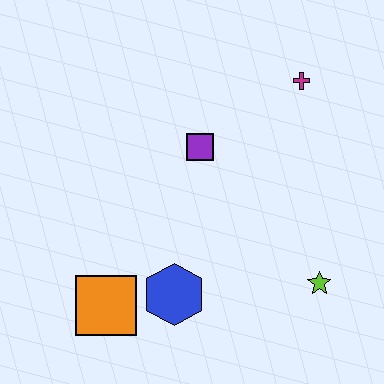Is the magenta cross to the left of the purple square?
No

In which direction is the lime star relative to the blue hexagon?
The lime star is to the right of the blue hexagon.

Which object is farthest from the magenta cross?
The orange square is farthest from the magenta cross.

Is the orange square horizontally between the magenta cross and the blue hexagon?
No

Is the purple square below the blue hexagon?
No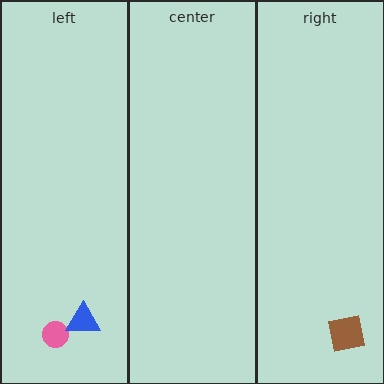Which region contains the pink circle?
The left region.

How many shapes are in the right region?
1.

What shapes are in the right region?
The brown square.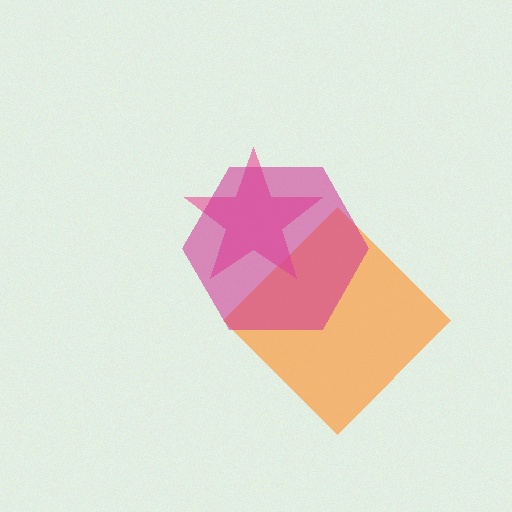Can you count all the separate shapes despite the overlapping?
Yes, there are 3 separate shapes.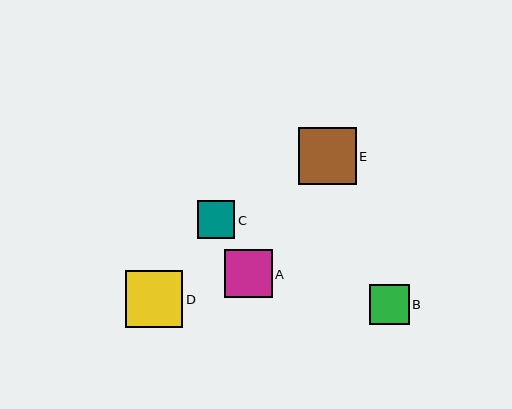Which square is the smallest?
Square C is the smallest with a size of approximately 37 pixels.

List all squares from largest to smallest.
From largest to smallest: E, D, A, B, C.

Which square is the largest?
Square E is the largest with a size of approximately 58 pixels.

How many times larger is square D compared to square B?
Square D is approximately 1.4 times the size of square B.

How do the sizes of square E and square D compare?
Square E and square D are approximately the same size.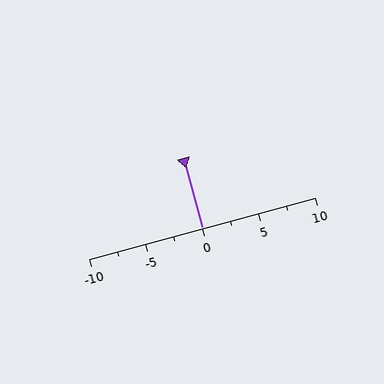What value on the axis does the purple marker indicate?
The marker indicates approximately 0.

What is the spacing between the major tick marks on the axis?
The major ticks are spaced 5 apart.